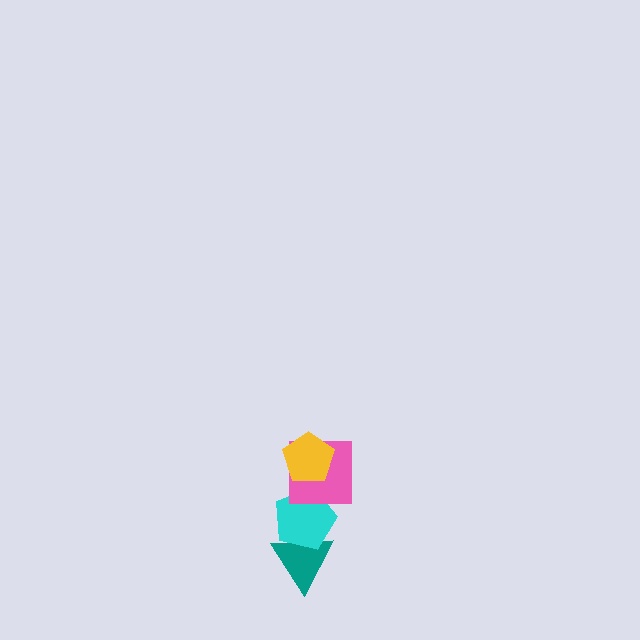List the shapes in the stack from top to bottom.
From top to bottom: the yellow pentagon, the pink square, the cyan pentagon, the teal triangle.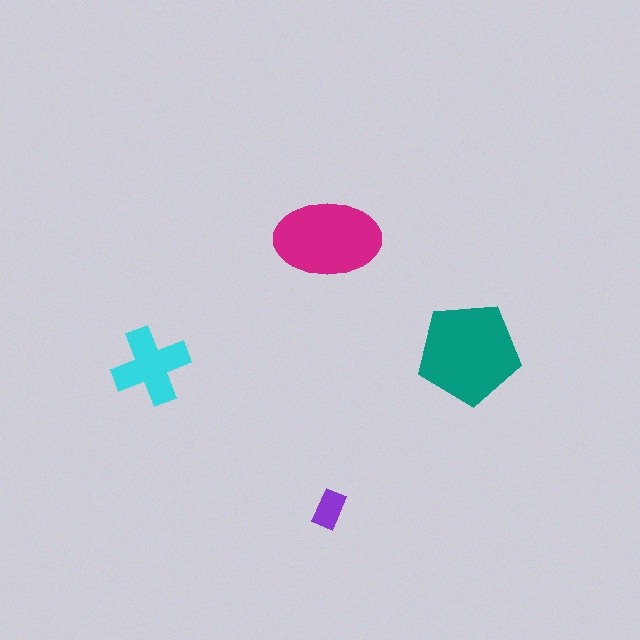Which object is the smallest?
The purple rectangle.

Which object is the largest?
The teal pentagon.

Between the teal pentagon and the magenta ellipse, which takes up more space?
The teal pentagon.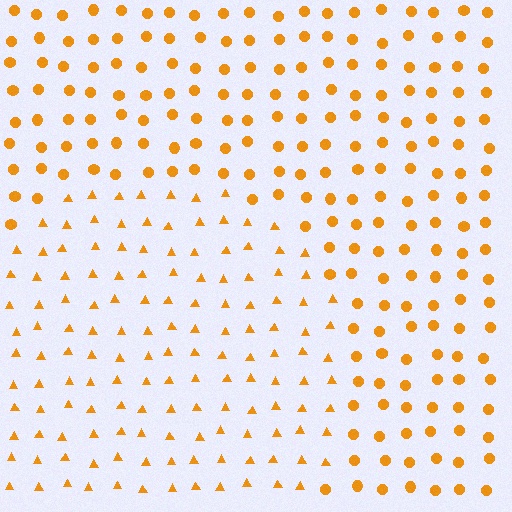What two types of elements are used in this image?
The image uses triangles inside the circle region and circles outside it.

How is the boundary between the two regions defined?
The boundary is defined by a change in element shape: triangles inside vs. circles outside. All elements share the same color and spacing.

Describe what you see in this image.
The image is filled with small orange elements arranged in a uniform grid. A circle-shaped region contains triangles, while the surrounding area contains circles. The boundary is defined purely by the change in element shape.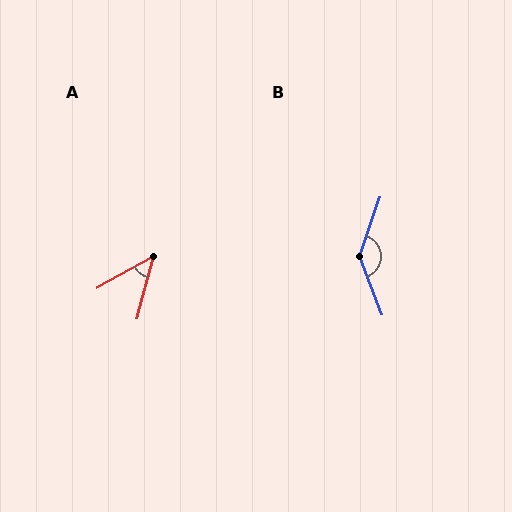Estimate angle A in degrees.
Approximately 46 degrees.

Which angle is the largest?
B, at approximately 140 degrees.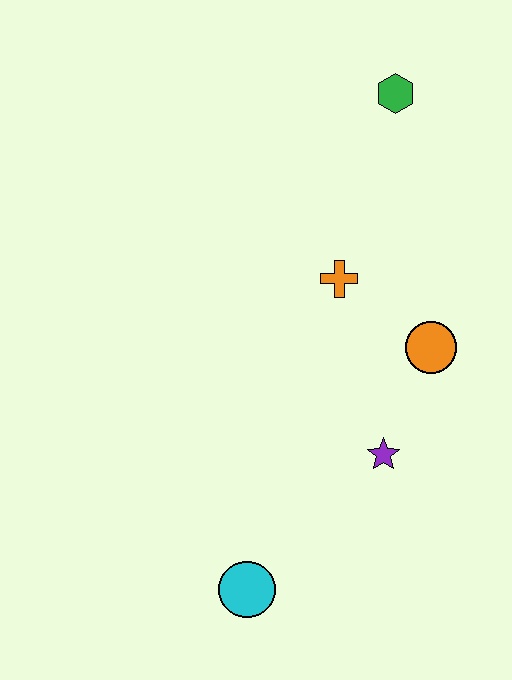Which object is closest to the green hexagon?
The orange cross is closest to the green hexagon.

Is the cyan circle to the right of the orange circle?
No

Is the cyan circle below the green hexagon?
Yes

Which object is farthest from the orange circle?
The cyan circle is farthest from the orange circle.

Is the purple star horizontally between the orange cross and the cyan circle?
No